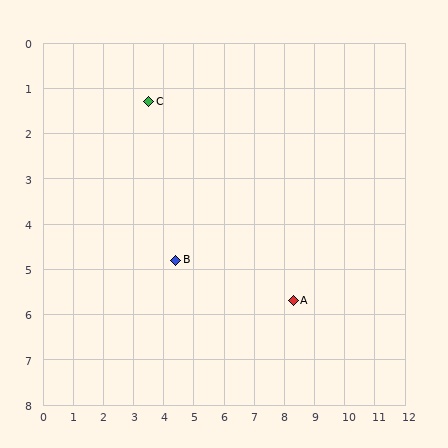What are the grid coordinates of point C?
Point C is at approximately (3.5, 1.3).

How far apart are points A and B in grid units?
Points A and B are about 4.0 grid units apart.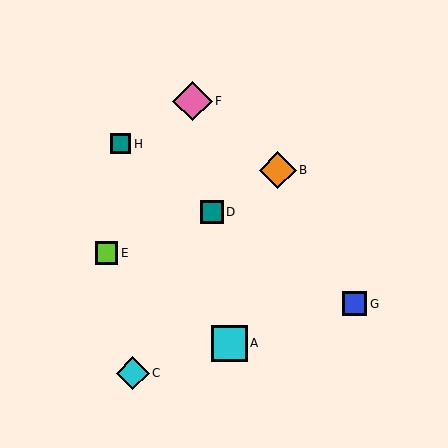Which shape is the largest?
The pink diamond (labeled F) is the largest.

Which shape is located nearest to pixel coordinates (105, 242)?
The lime square (labeled E) at (107, 253) is nearest to that location.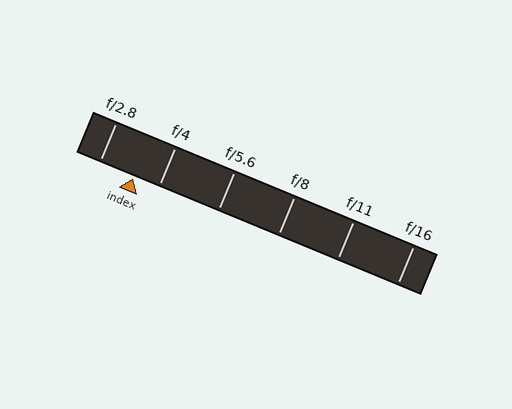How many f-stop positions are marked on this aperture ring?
There are 6 f-stop positions marked.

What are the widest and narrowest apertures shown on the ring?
The widest aperture shown is f/2.8 and the narrowest is f/16.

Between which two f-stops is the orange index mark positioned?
The index mark is between f/2.8 and f/4.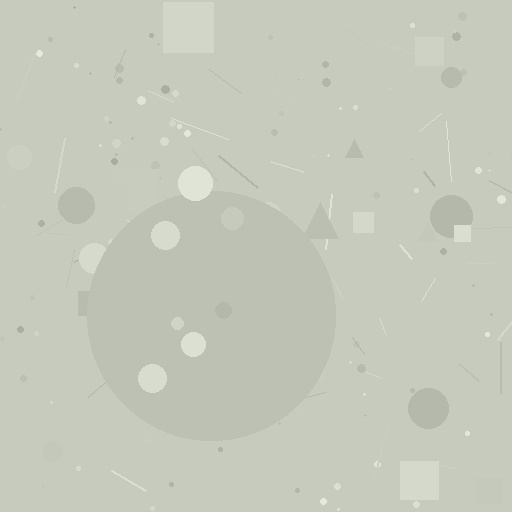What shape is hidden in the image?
A circle is hidden in the image.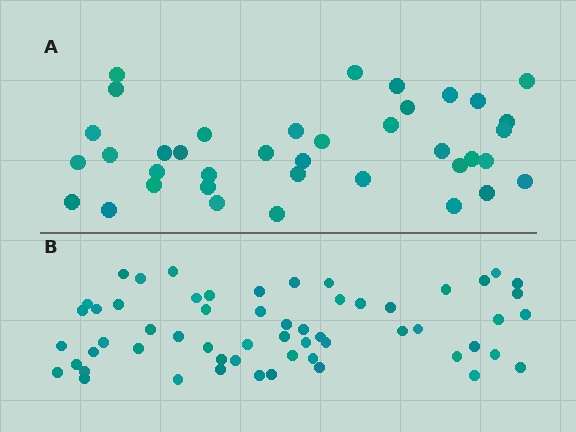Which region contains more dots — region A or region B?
Region B (the bottom region) has more dots.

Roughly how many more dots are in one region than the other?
Region B has approximately 20 more dots than region A.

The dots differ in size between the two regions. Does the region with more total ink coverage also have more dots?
No. Region A has more total ink coverage because its dots are larger, but region B actually contains more individual dots. Total area can be misleading — the number of items is what matters here.